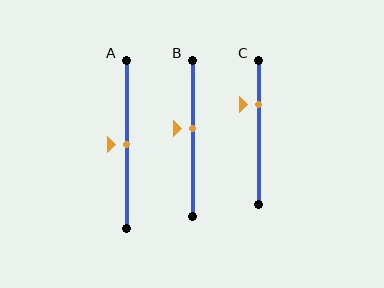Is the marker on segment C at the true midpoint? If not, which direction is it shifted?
No, the marker on segment C is shifted upward by about 19% of the segment length.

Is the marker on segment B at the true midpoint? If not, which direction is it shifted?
No, the marker on segment B is shifted upward by about 6% of the segment length.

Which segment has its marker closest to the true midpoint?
Segment A has its marker closest to the true midpoint.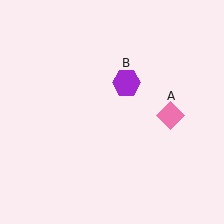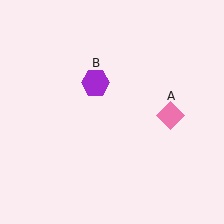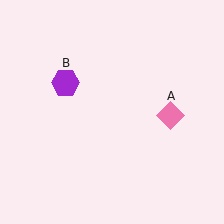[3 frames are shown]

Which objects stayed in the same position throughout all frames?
Pink diamond (object A) remained stationary.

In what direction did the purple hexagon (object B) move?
The purple hexagon (object B) moved left.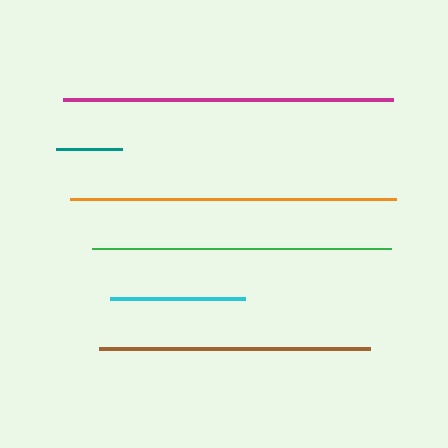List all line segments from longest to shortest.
From longest to shortest: magenta, orange, green, brown, cyan, teal.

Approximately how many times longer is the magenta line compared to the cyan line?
The magenta line is approximately 2.4 times the length of the cyan line.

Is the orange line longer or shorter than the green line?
The orange line is longer than the green line.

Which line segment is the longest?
The magenta line is the longest at approximately 330 pixels.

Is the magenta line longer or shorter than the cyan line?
The magenta line is longer than the cyan line.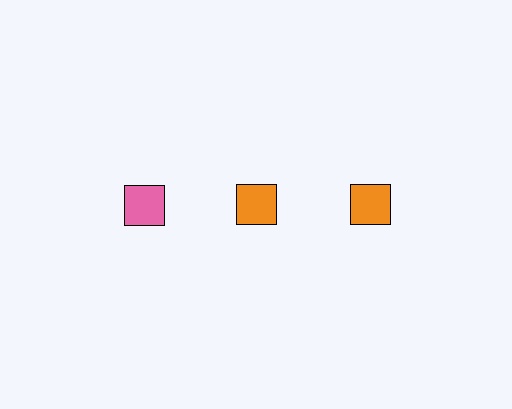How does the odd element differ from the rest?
It has a different color: pink instead of orange.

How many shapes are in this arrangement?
There are 3 shapes arranged in a grid pattern.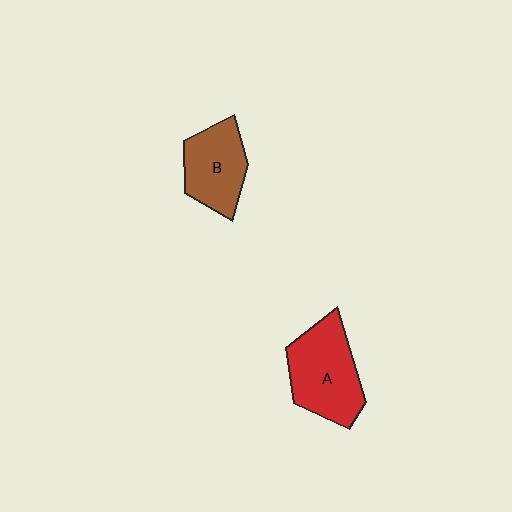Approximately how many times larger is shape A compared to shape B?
Approximately 1.3 times.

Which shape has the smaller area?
Shape B (brown).